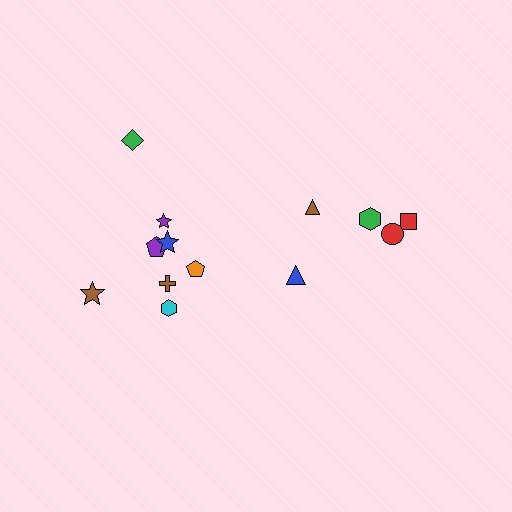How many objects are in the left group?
There are 8 objects.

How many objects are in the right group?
There are 5 objects.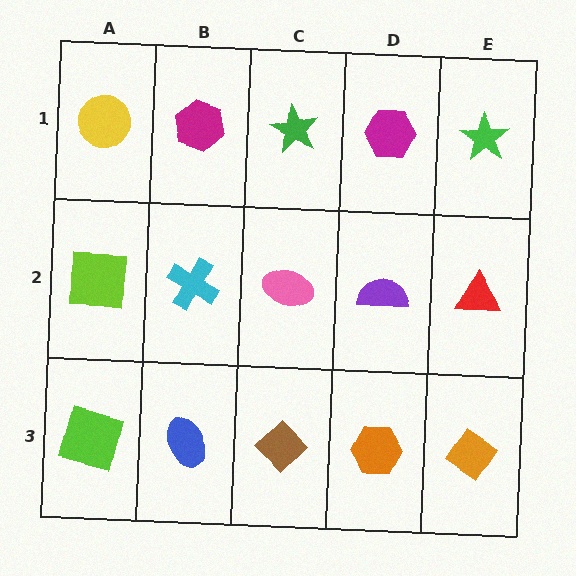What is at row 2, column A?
A lime square.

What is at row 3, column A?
A lime square.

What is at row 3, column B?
A blue ellipse.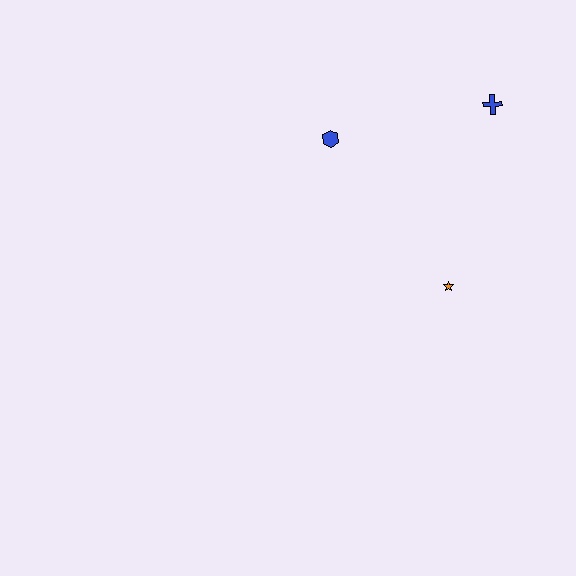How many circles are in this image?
There are no circles.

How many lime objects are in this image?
There are no lime objects.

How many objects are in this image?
There are 3 objects.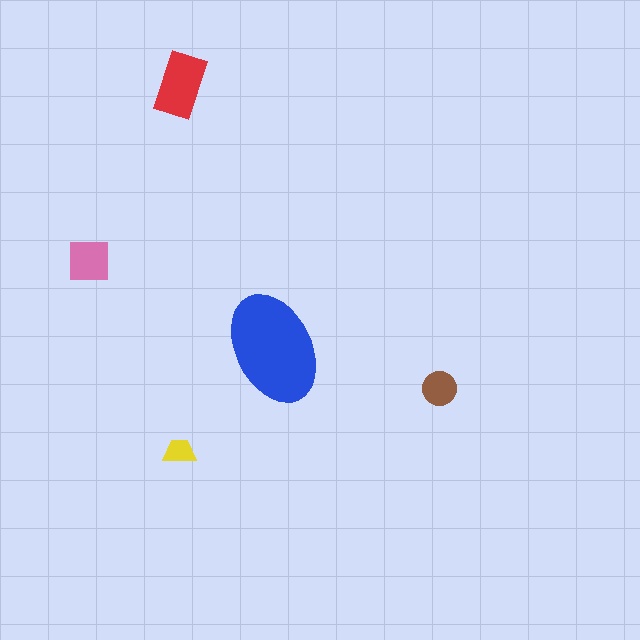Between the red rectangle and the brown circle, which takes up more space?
The red rectangle.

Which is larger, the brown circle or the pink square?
The pink square.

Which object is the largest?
The blue ellipse.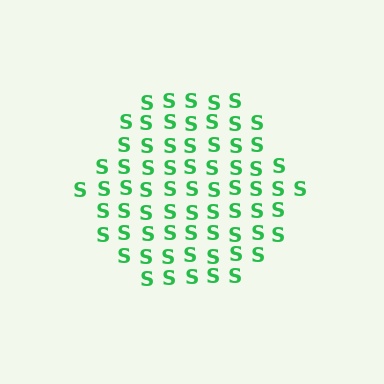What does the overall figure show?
The overall figure shows a hexagon.